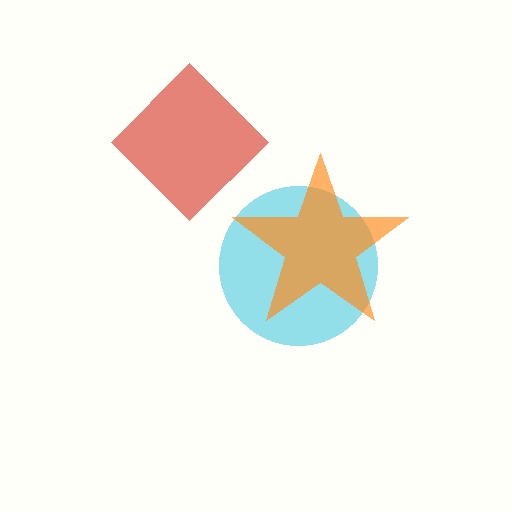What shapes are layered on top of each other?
The layered shapes are: a red diamond, a cyan circle, an orange star.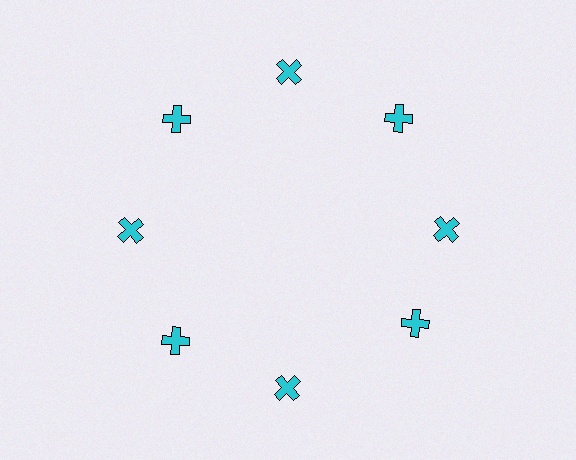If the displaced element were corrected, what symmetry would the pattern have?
It would have 8-fold rotational symmetry — the pattern would map onto itself every 45 degrees.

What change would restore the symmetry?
The symmetry would be restored by rotating it back into even spacing with its neighbors so that all 8 crosses sit at equal angles and equal distance from the center.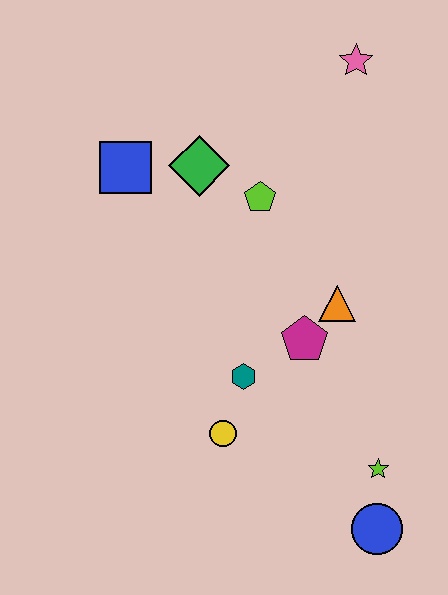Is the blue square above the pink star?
No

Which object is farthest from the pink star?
The blue circle is farthest from the pink star.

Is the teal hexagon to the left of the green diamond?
No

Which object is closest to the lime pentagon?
The green diamond is closest to the lime pentagon.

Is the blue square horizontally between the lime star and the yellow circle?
No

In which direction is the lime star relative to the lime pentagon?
The lime star is below the lime pentagon.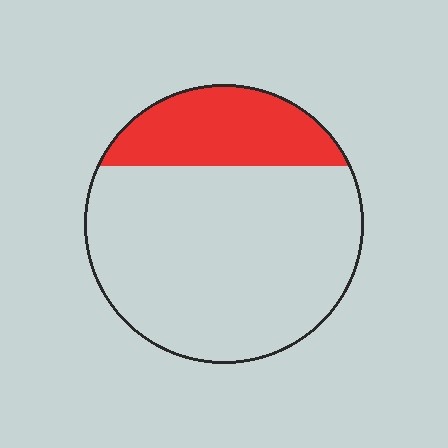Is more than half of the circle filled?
No.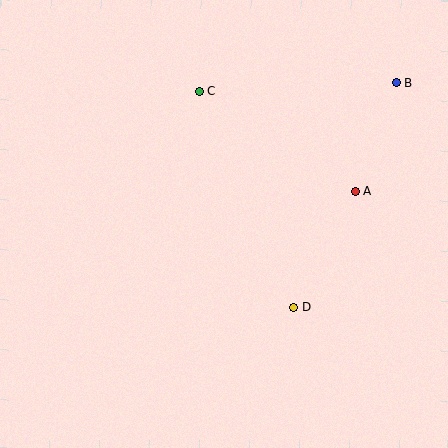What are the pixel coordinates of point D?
Point D is at (294, 307).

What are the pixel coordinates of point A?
Point A is at (356, 192).